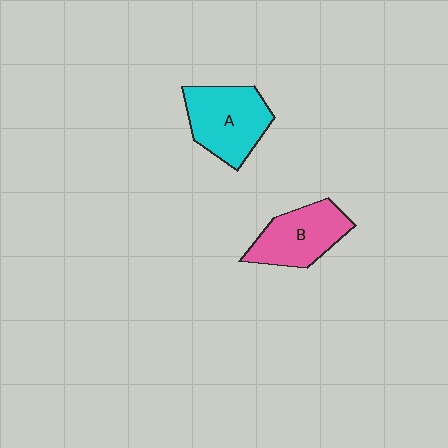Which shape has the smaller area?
Shape B (pink).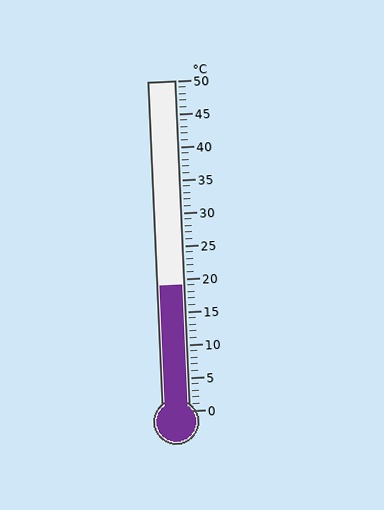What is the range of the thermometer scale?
The thermometer scale ranges from 0°C to 50°C.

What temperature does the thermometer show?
The thermometer shows approximately 19°C.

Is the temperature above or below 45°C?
The temperature is below 45°C.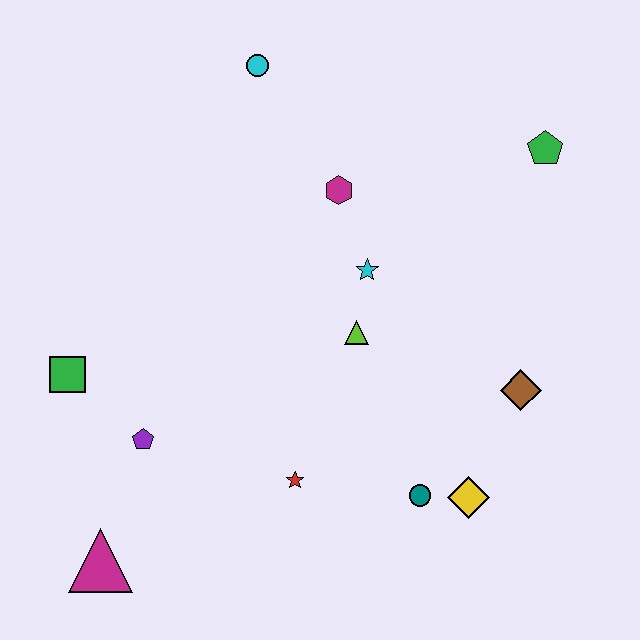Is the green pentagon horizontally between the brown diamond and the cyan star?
No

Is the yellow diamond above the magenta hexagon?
No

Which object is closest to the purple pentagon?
The green square is closest to the purple pentagon.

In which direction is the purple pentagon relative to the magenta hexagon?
The purple pentagon is below the magenta hexagon.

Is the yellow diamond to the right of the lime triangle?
Yes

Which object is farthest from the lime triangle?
The magenta triangle is farthest from the lime triangle.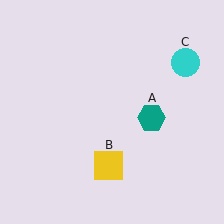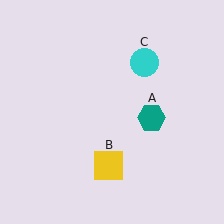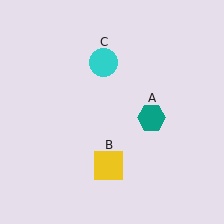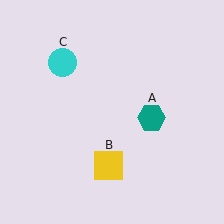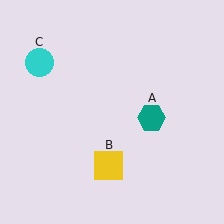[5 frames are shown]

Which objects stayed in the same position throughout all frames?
Teal hexagon (object A) and yellow square (object B) remained stationary.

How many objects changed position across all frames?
1 object changed position: cyan circle (object C).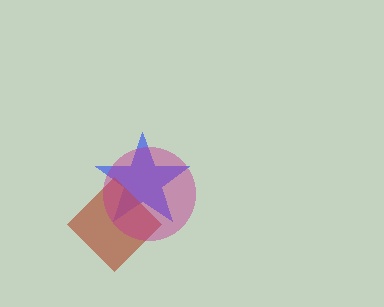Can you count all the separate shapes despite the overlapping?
Yes, there are 3 separate shapes.